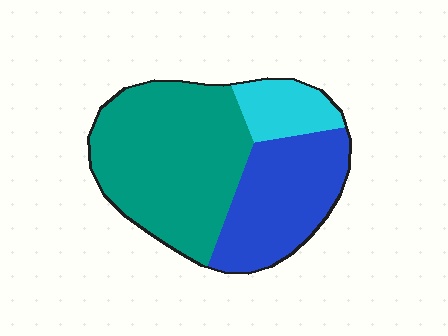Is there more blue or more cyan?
Blue.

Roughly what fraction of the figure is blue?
Blue takes up about one third (1/3) of the figure.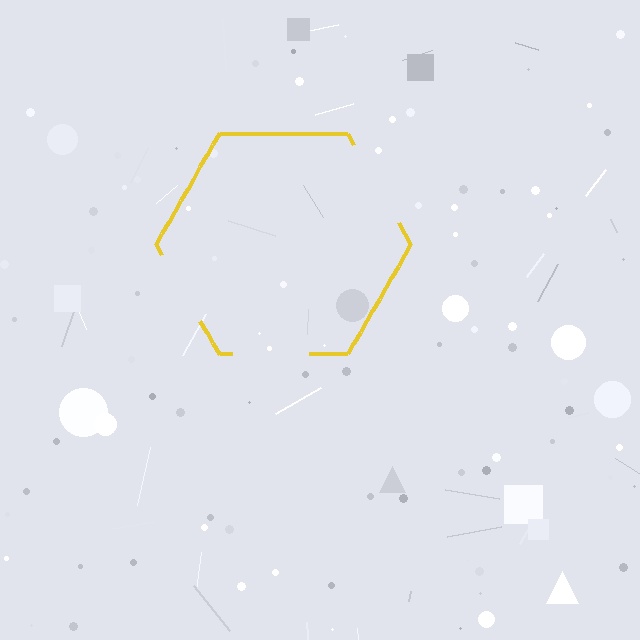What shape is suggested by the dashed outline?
The dashed outline suggests a hexagon.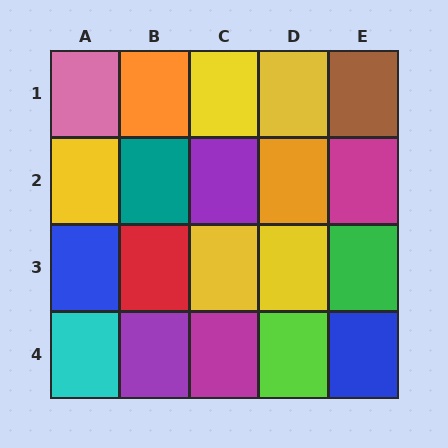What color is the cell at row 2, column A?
Yellow.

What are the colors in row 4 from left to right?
Cyan, purple, magenta, lime, blue.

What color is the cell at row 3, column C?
Yellow.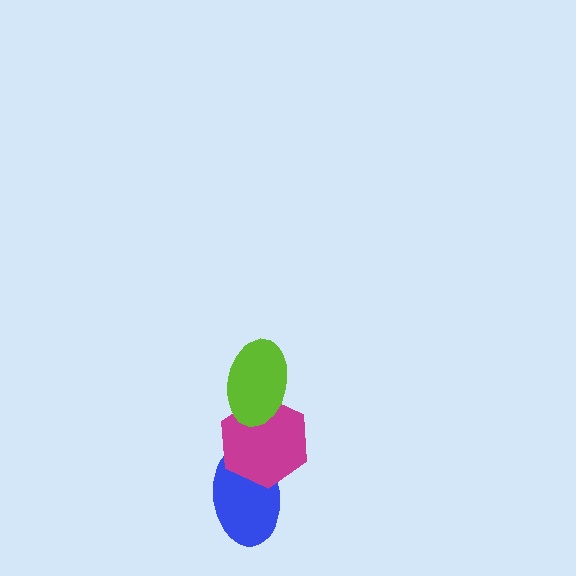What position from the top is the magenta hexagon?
The magenta hexagon is 2nd from the top.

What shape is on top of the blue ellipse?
The magenta hexagon is on top of the blue ellipse.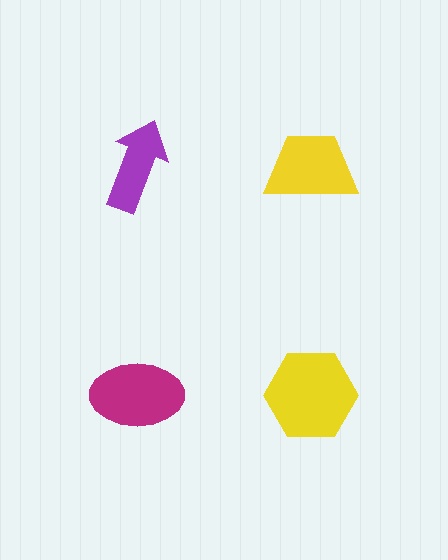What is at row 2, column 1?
A magenta ellipse.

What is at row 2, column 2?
A yellow hexagon.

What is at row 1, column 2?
A yellow trapezoid.